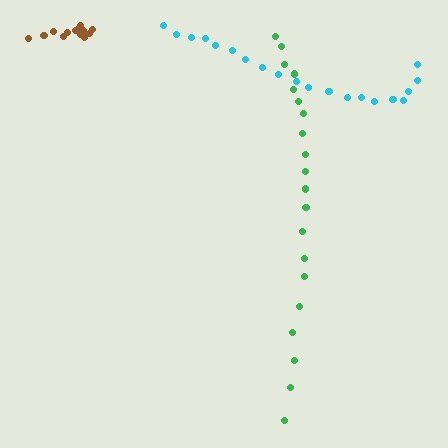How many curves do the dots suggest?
There are 3 distinct paths.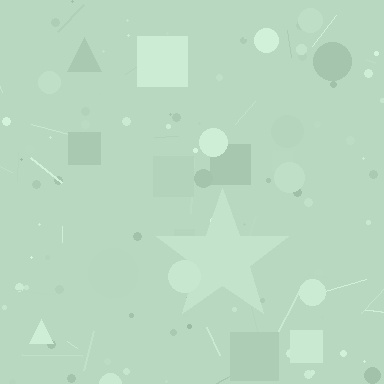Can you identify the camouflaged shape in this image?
The camouflaged shape is a star.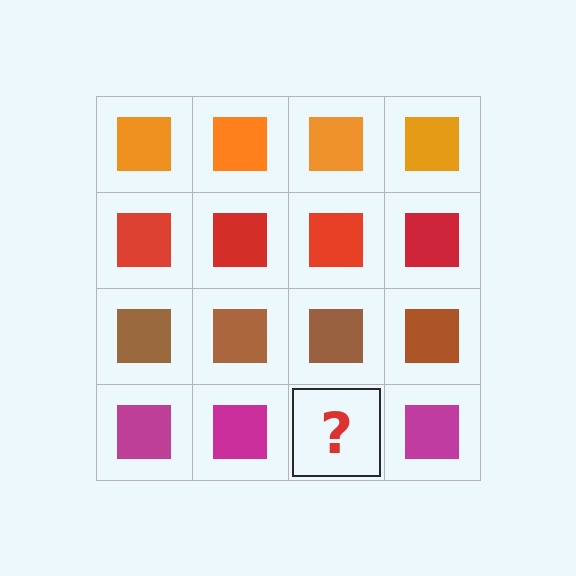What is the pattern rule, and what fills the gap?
The rule is that each row has a consistent color. The gap should be filled with a magenta square.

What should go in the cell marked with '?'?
The missing cell should contain a magenta square.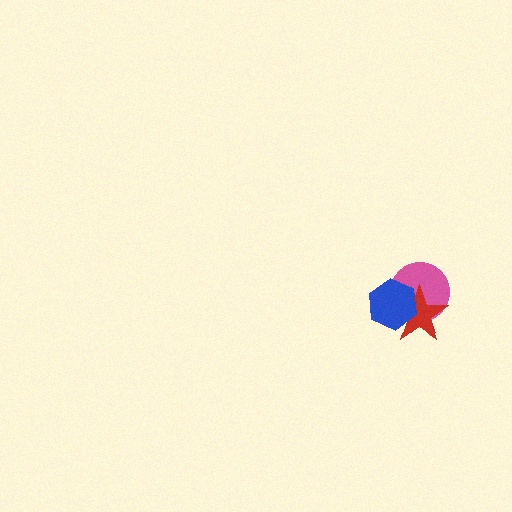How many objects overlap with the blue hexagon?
2 objects overlap with the blue hexagon.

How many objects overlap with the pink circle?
2 objects overlap with the pink circle.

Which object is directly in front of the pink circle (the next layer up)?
The red star is directly in front of the pink circle.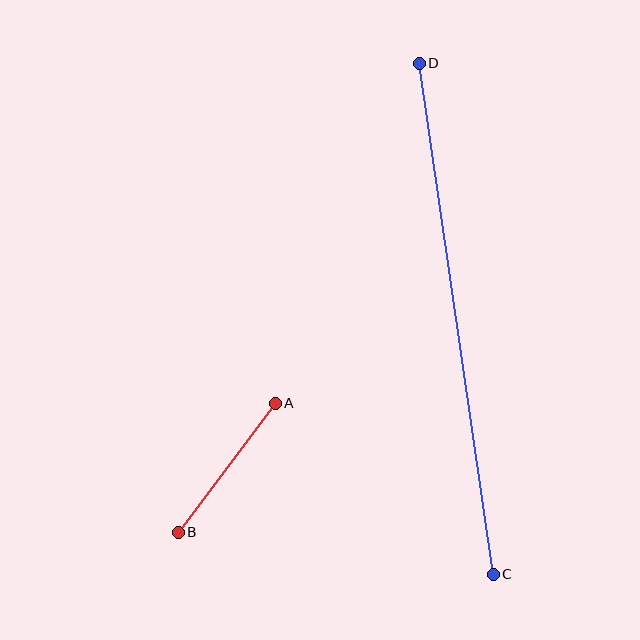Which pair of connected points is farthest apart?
Points C and D are farthest apart.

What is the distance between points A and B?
The distance is approximately 161 pixels.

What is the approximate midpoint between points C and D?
The midpoint is at approximately (456, 319) pixels.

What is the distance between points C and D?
The distance is approximately 517 pixels.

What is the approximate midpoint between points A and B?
The midpoint is at approximately (227, 468) pixels.